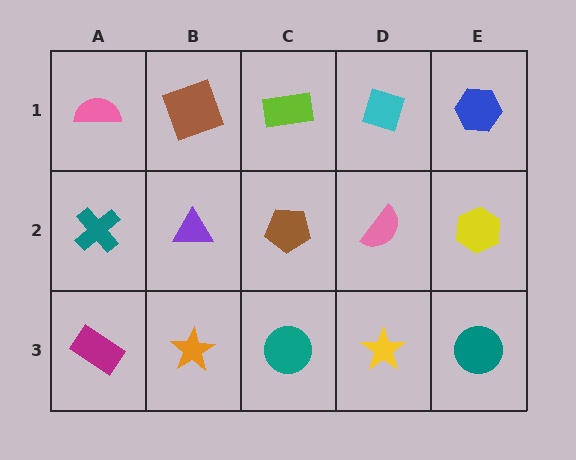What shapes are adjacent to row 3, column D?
A pink semicircle (row 2, column D), a teal circle (row 3, column C), a teal circle (row 3, column E).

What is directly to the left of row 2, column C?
A purple triangle.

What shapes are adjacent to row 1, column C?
A brown pentagon (row 2, column C), a brown square (row 1, column B), a cyan diamond (row 1, column D).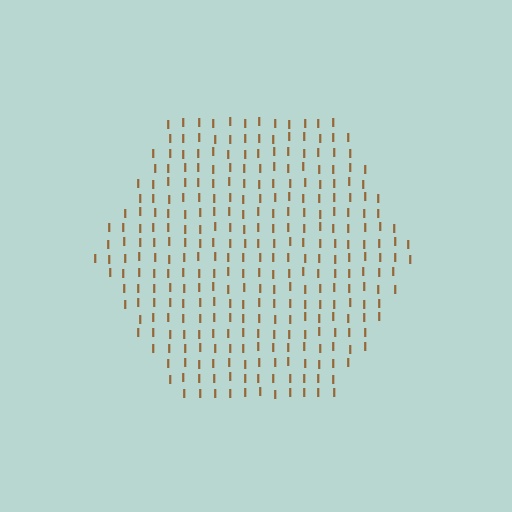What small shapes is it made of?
It is made of small letter I's.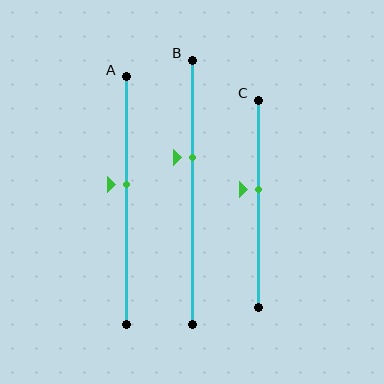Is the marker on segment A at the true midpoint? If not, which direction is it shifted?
No, the marker on segment A is shifted upward by about 7% of the segment length.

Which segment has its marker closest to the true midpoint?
Segment A has its marker closest to the true midpoint.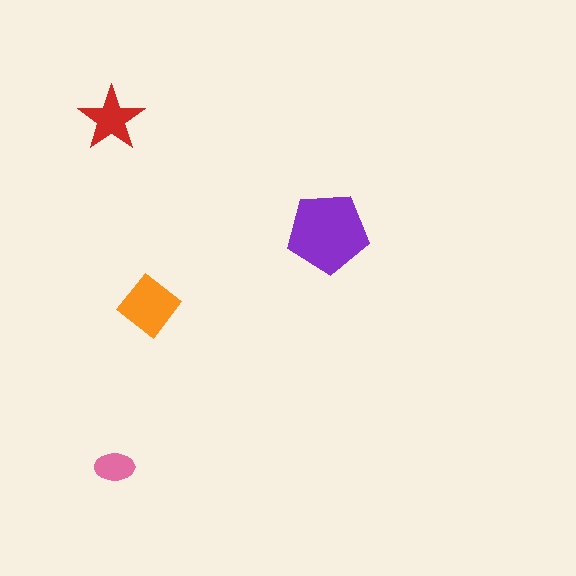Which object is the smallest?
The pink ellipse.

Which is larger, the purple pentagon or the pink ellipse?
The purple pentagon.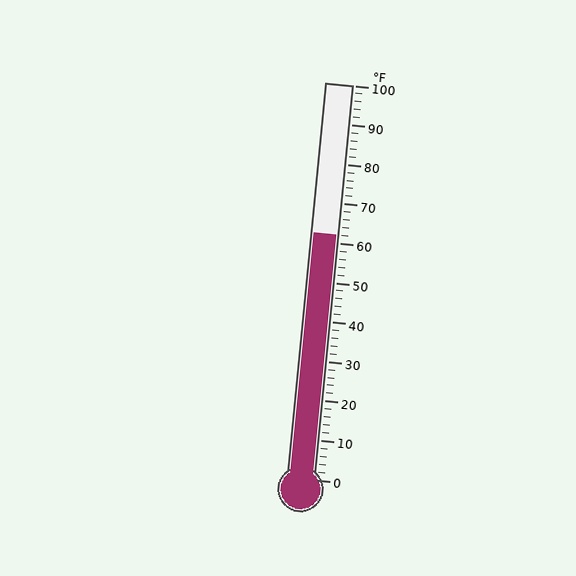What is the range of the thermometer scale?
The thermometer scale ranges from 0°F to 100°F.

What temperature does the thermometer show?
The thermometer shows approximately 62°F.